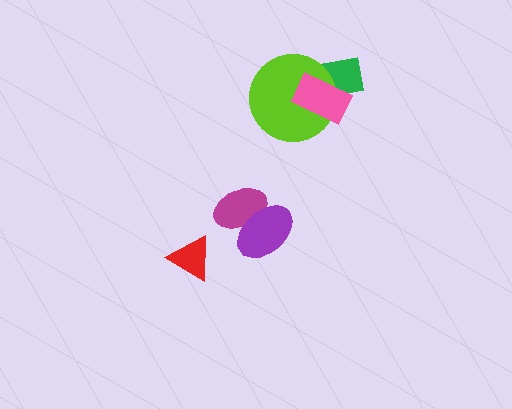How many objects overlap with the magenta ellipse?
1 object overlaps with the magenta ellipse.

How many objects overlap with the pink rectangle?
2 objects overlap with the pink rectangle.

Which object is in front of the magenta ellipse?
The purple ellipse is in front of the magenta ellipse.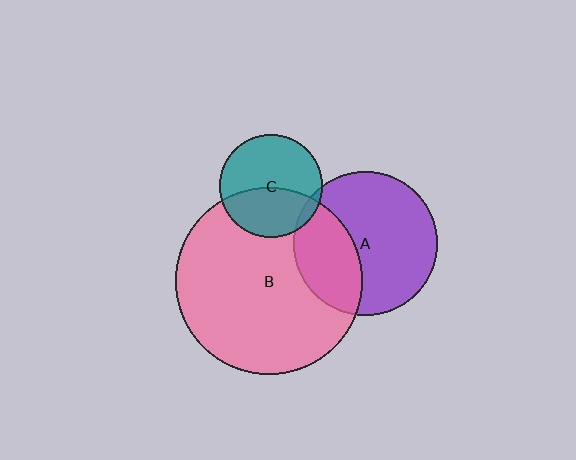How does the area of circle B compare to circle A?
Approximately 1.7 times.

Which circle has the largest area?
Circle B (pink).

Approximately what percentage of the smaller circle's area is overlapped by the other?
Approximately 5%.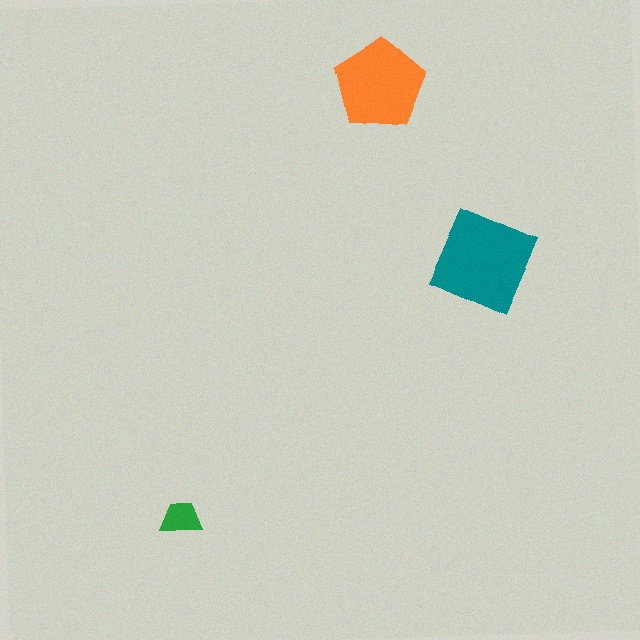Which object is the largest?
The teal diamond.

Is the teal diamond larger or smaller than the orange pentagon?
Larger.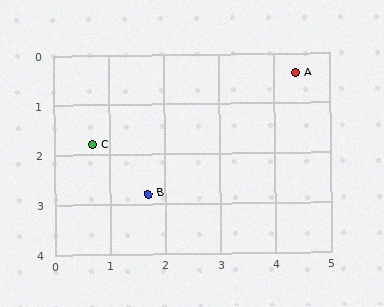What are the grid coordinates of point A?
Point A is at approximately (4.4, 0.4).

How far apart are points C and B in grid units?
Points C and B are about 1.4 grid units apart.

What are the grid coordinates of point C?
Point C is at approximately (0.7, 1.8).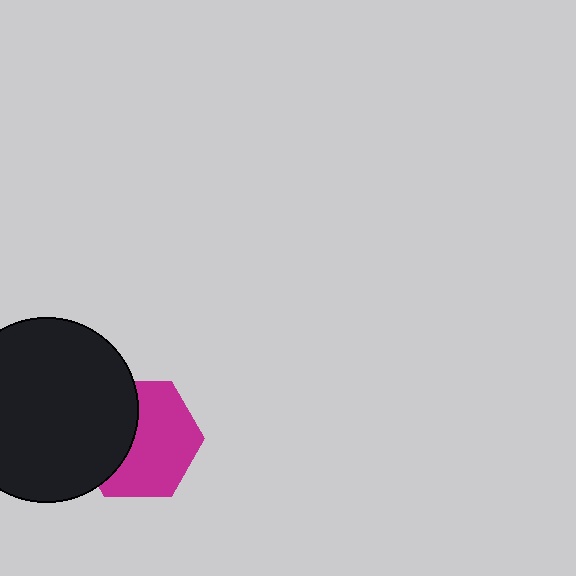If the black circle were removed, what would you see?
You would see the complete magenta hexagon.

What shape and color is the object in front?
The object in front is a black circle.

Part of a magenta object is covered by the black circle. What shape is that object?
It is a hexagon.